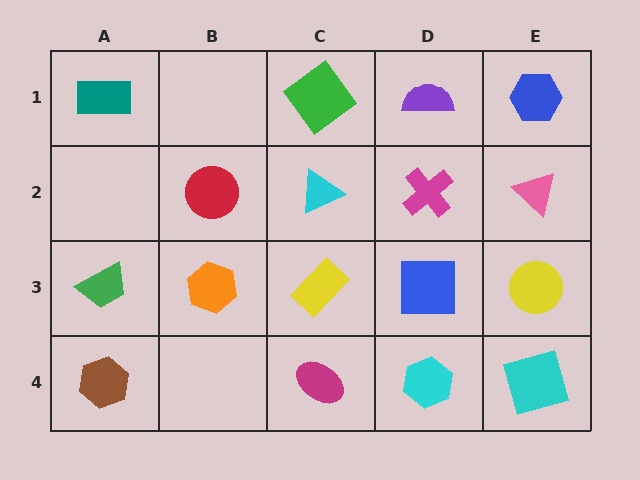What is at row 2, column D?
A magenta cross.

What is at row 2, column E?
A pink triangle.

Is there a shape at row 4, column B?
No, that cell is empty.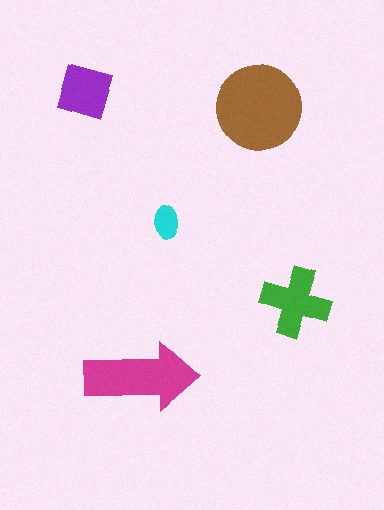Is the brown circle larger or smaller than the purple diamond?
Larger.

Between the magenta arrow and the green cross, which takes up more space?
The magenta arrow.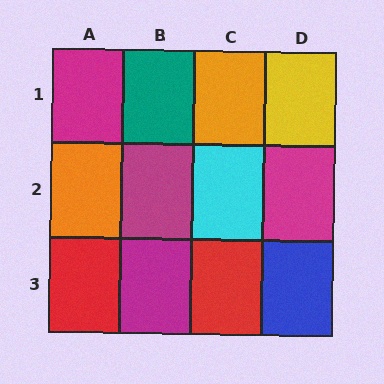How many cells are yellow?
1 cell is yellow.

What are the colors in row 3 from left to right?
Red, magenta, red, blue.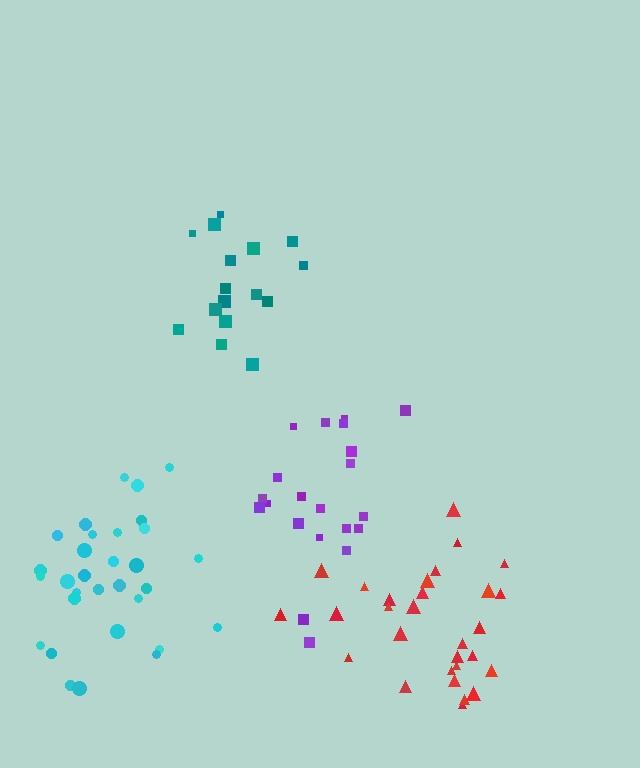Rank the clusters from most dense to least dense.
teal, cyan, red, purple.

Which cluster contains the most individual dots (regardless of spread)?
Cyan (31).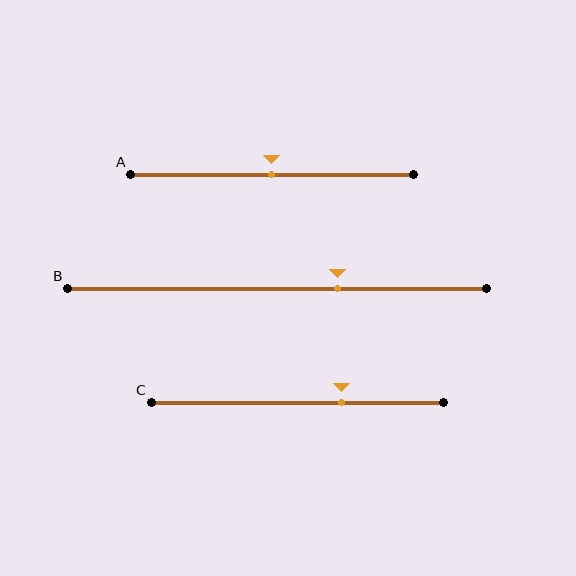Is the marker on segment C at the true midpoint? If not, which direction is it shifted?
No, the marker on segment C is shifted to the right by about 15% of the segment length.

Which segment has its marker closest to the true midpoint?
Segment A has its marker closest to the true midpoint.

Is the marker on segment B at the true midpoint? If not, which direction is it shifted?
No, the marker on segment B is shifted to the right by about 14% of the segment length.